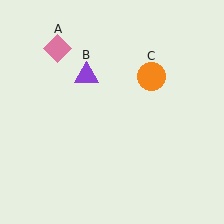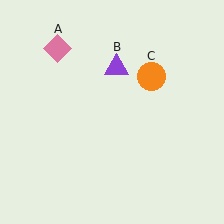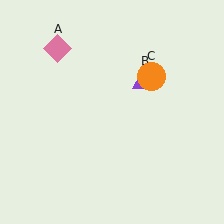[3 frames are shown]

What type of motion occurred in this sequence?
The purple triangle (object B) rotated clockwise around the center of the scene.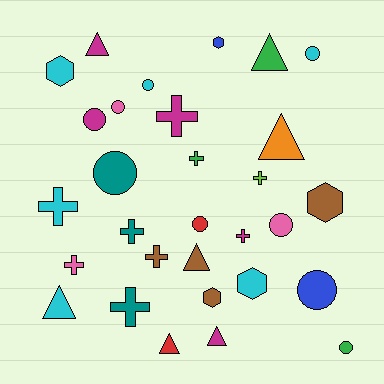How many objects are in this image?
There are 30 objects.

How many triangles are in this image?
There are 7 triangles.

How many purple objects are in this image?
There are no purple objects.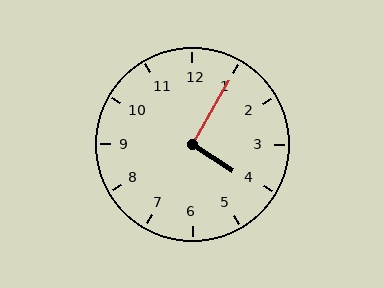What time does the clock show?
4:05.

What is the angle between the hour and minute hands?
Approximately 92 degrees.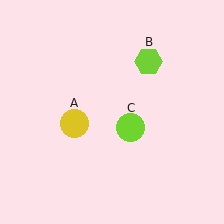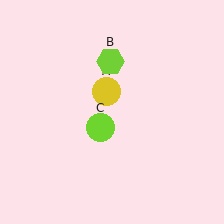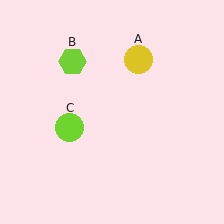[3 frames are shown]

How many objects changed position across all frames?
3 objects changed position: yellow circle (object A), lime hexagon (object B), lime circle (object C).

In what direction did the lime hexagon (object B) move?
The lime hexagon (object B) moved left.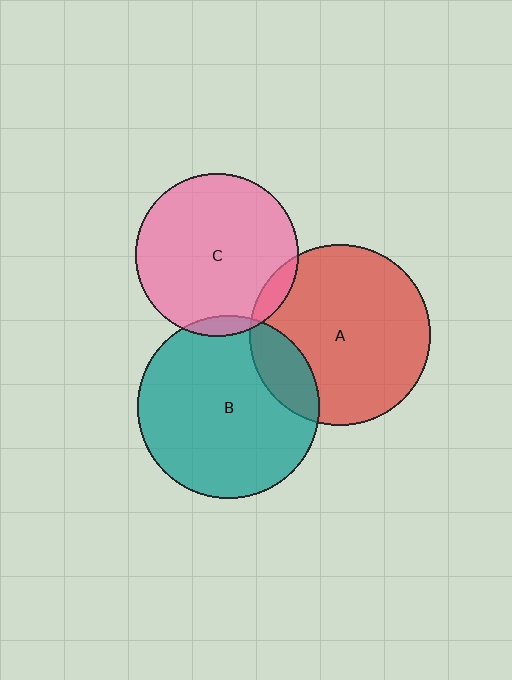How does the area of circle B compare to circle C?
Approximately 1.3 times.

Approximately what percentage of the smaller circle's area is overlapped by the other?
Approximately 5%.